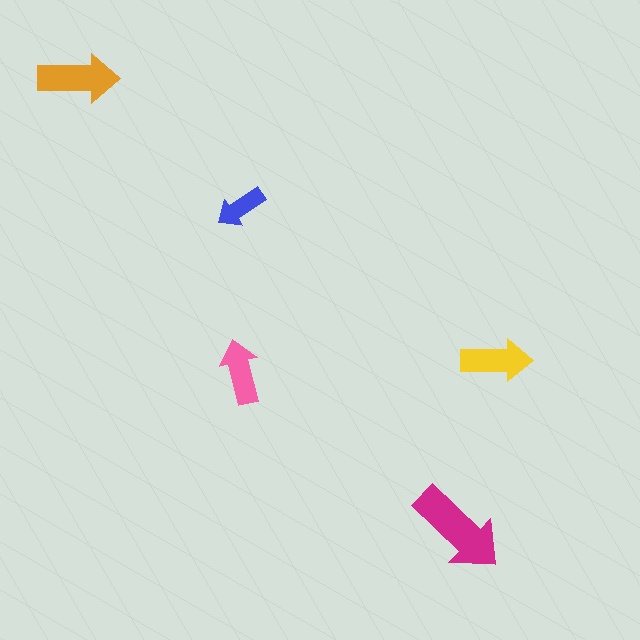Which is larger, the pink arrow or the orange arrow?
The orange one.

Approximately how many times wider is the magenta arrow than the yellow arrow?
About 1.5 times wider.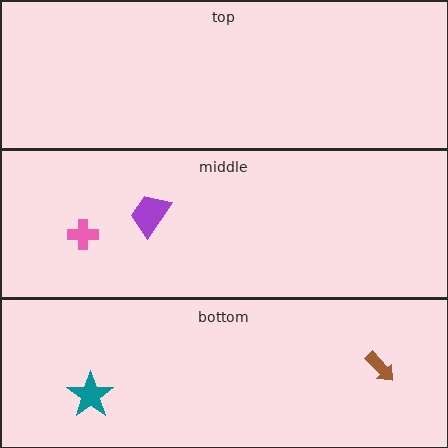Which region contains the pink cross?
The middle region.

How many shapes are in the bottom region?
2.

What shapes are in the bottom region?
The teal star, the brown arrow.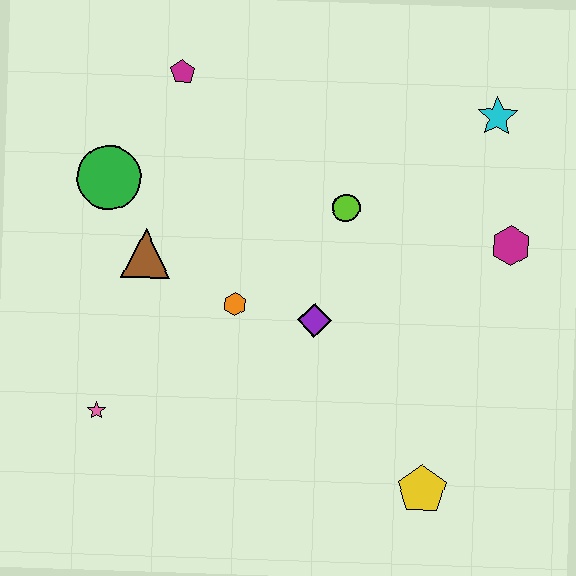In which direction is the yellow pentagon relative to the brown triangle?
The yellow pentagon is to the right of the brown triangle.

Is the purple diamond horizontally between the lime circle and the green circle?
Yes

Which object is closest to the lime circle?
The purple diamond is closest to the lime circle.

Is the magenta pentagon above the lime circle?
Yes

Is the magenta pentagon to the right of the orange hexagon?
No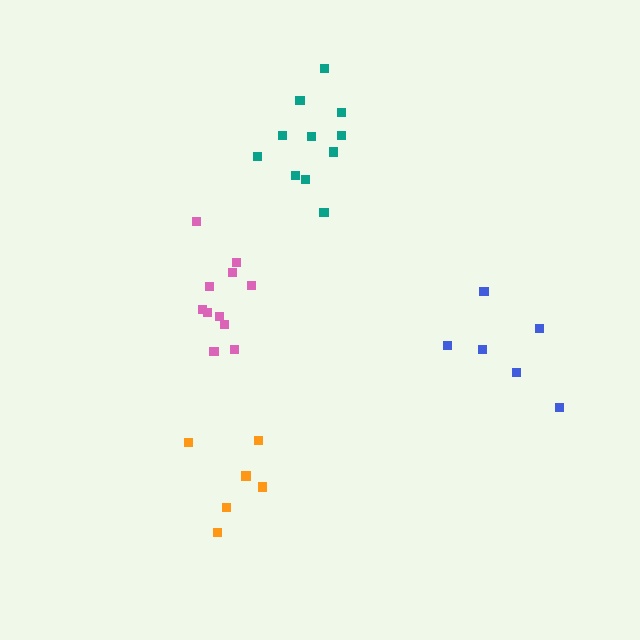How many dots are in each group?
Group 1: 11 dots, Group 2: 11 dots, Group 3: 6 dots, Group 4: 6 dots (34 total).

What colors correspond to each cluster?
The clusters are colored: pink, teal, blue, orange.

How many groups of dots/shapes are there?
There are 4 groups.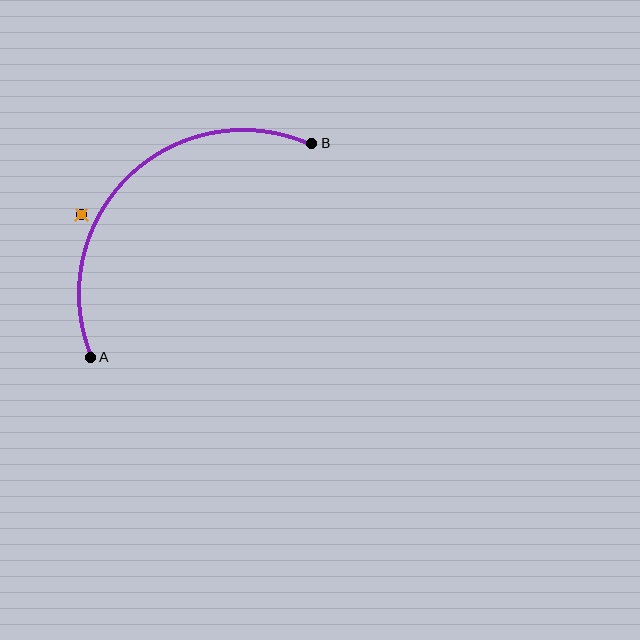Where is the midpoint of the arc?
The arc midpoint is the point on the curve farthest from the straight line joining A and B. It sits above and to the left of that line.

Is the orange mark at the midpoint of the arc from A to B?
No — the orange mark does not lie on the arc at all. It sits slightly outside the curve.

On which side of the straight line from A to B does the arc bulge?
The arc bulges above and to the left of the straight line connecting A and B.